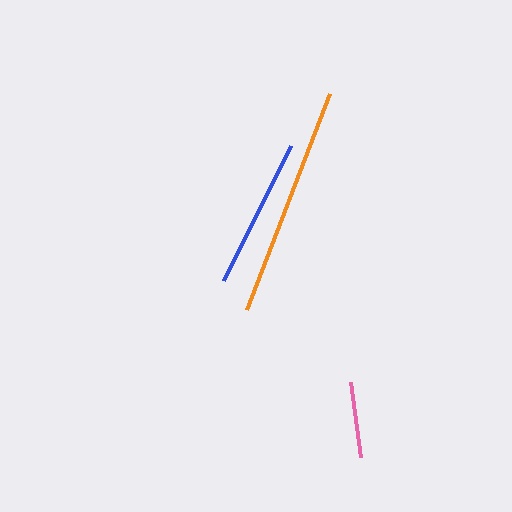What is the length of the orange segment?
The orange segment is approximately 231 pixels long.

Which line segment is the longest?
The orange line is the longest at approximately 231 pixels.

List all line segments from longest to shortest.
From longest to shortest: orange, blue, pink.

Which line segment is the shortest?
The pink line is the shortest at approximately 76 pixels.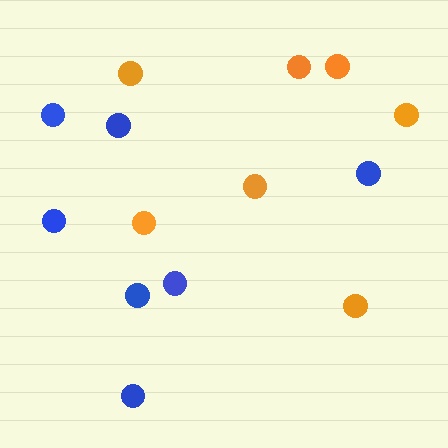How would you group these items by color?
There are 2 groups: one group of blue circles (7) and one group of orange circles (7).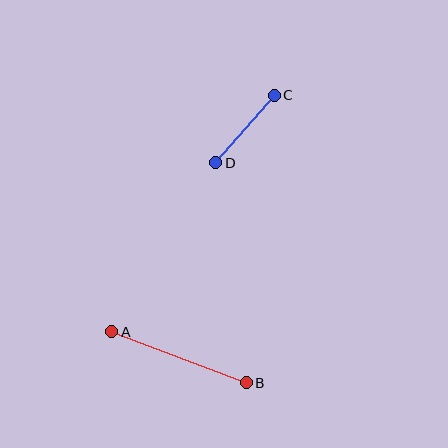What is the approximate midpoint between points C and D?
The midpoint is at approximately (245, 129) pixels.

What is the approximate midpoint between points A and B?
The midpoint is at approximately (179, 357) pixels.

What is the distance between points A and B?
The distance is approximately 144 pixels.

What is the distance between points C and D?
The distance is approximately 89 pixels.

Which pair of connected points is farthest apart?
Points A and B are farthest apart.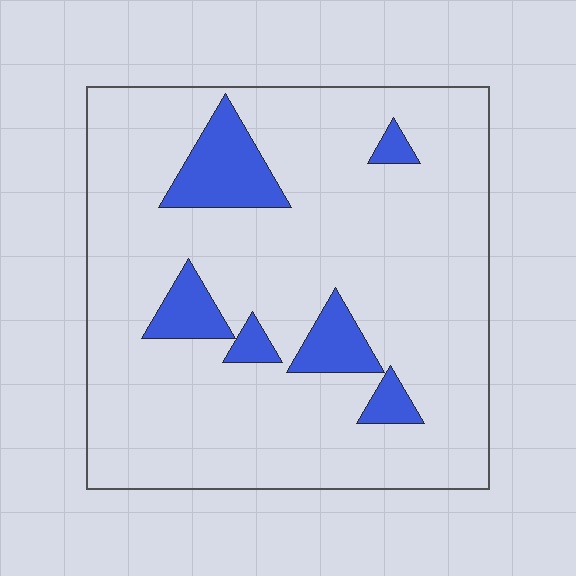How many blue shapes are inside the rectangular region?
6.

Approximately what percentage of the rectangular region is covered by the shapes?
Approximately 15%.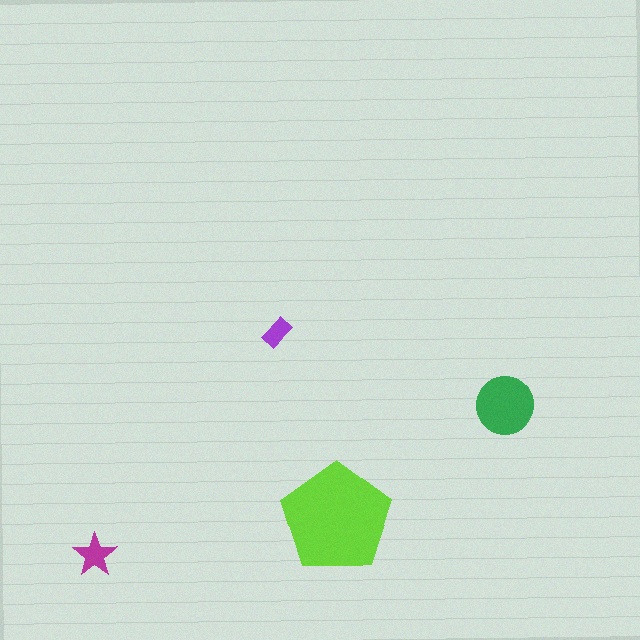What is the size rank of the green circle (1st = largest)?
2nd.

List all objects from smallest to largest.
The purple rectangle, the magenta star, the green circle, the lime pentagon.